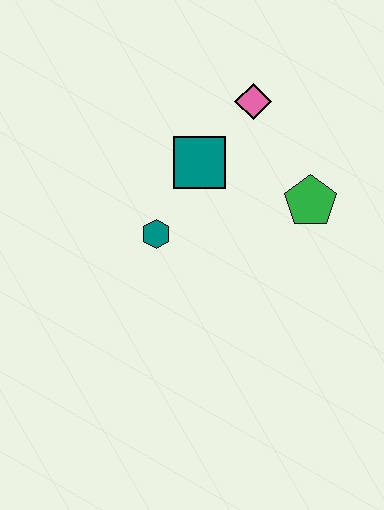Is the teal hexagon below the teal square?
Yes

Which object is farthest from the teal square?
The green pentagon is farthest from the teal square.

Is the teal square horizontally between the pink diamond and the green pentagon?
No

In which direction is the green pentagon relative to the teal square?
The green pentagon is to the right of the teal square.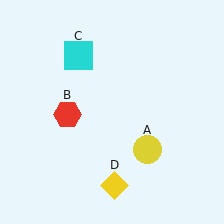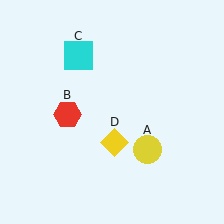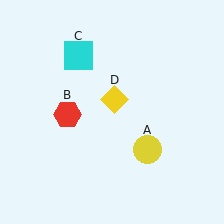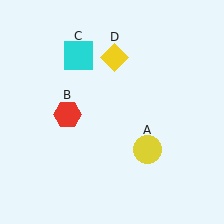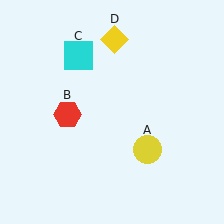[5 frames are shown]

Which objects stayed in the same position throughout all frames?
Yellow circle (object A) and red hexagon (object B) and cyan square (object C) remained stationary.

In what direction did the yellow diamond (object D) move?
The yellow diamond (object D) moved up.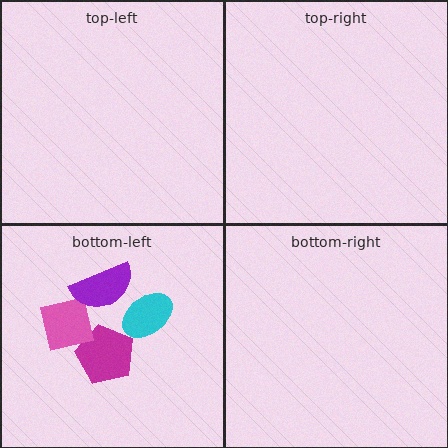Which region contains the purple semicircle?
The bottom-left region.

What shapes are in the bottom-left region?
The magenta pentagon, the pink square, the cyan ellipse, the purple semicircle.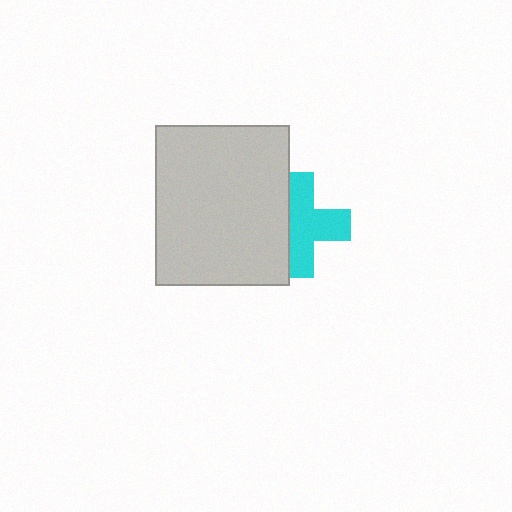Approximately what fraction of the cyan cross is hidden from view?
Roughly 35% of the cyan cross is hidden behind the light gray rectangle.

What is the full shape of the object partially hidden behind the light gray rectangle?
The partially hidden object is a cyan cross.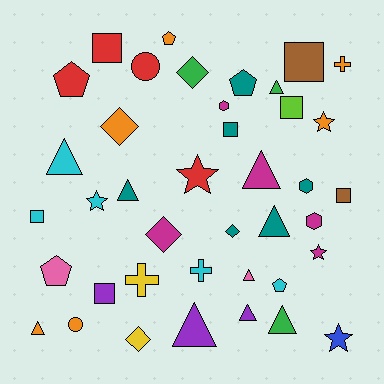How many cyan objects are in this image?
There are 5 cyan objects.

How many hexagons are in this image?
There are 3 hexagons.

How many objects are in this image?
There are 40 objects.